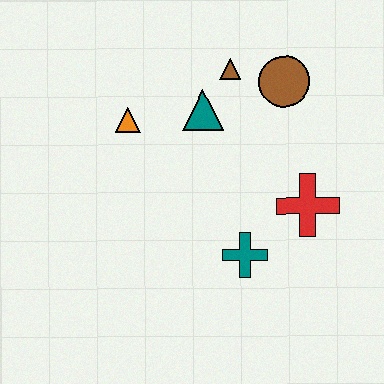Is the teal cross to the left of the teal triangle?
No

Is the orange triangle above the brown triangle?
No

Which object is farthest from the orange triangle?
The red cross is farthest from the orange triangle.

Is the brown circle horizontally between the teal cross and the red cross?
Yes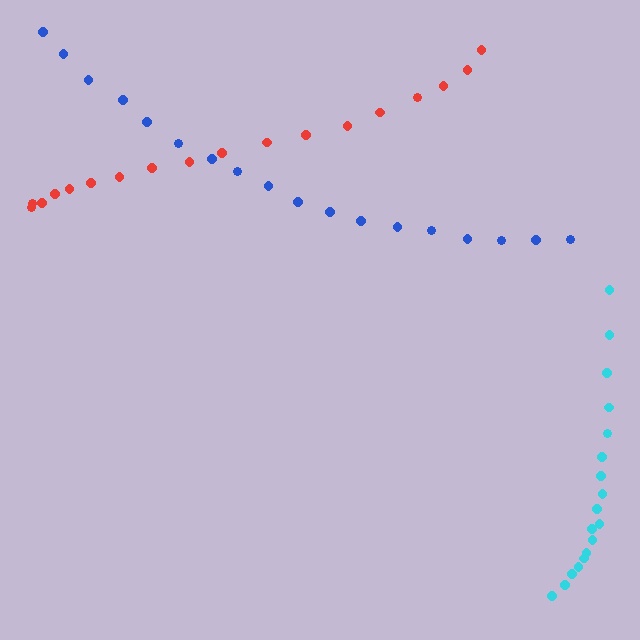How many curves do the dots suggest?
There are 3 distinct paths.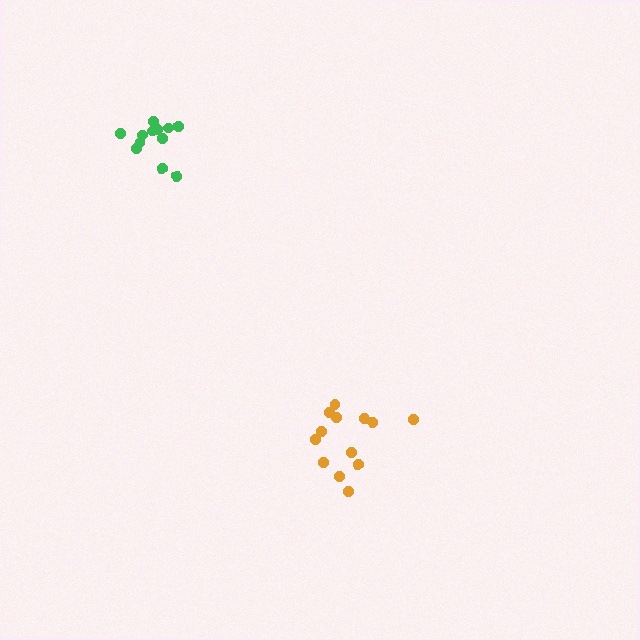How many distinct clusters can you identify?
There are 2 distinct clusters.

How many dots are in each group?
Group 1: 13 dots, Group 2: 13 dots (26 total).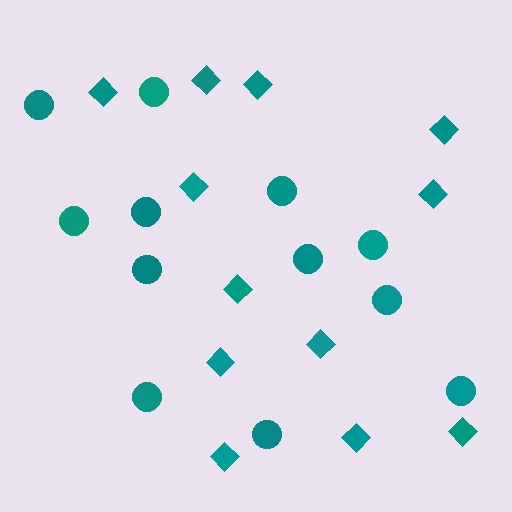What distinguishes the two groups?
There are 2 groups: one group of diamonds (12) and one group of circles (12).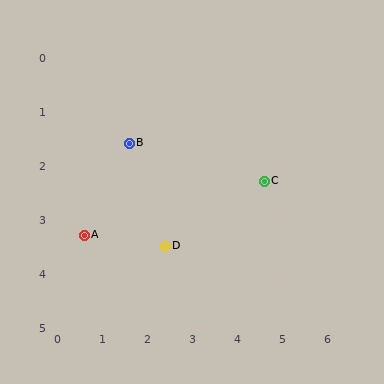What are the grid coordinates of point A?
Point A is at approximately (0.6, 3.3).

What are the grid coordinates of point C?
Point C is at approximately (4.6, 2.3).